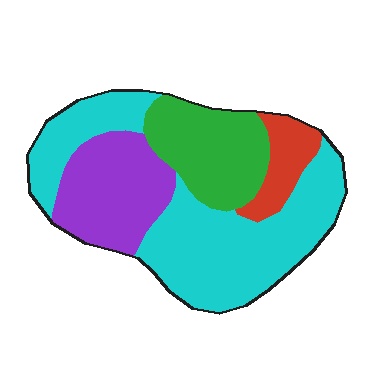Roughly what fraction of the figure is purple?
Purple takes up between a sixth and a third of the figure.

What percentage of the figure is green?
Green covers around 20% of the figure.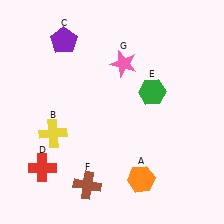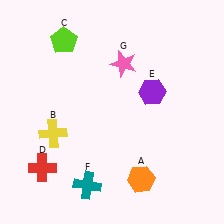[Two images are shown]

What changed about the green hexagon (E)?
In Image 1, E is green. In Image 2, it changed to purple.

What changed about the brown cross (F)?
In Image 1, F is brown. In Image 2, it changed to teal.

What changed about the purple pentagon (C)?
In Image 1, C is purple. In Image 2, it changed to lime.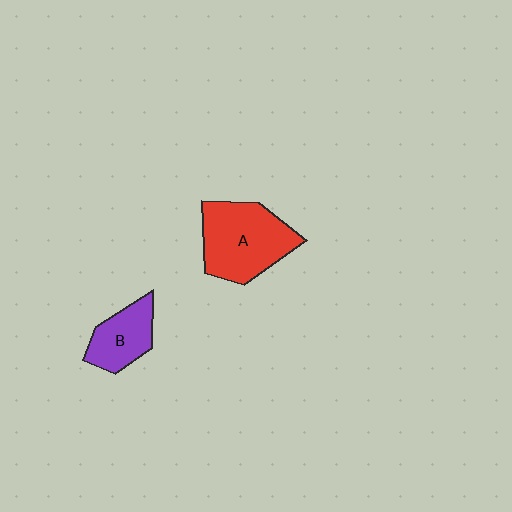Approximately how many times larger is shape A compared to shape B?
Approximately 1.7 times.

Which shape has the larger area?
Shape A (red).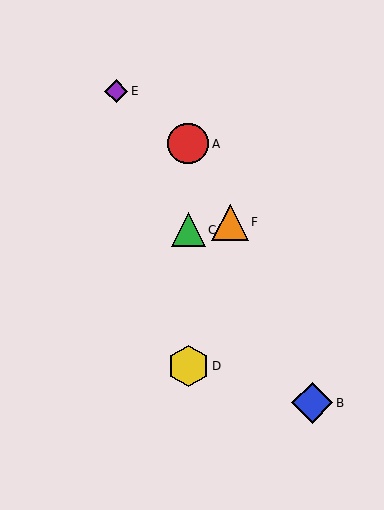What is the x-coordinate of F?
Object F is at x≈230.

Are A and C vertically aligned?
Yes, both are at x≈188.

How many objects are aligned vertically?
3 objects (A, C, D) are aligned vertically.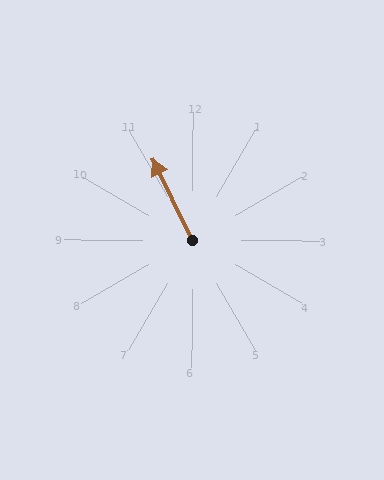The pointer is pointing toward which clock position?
Roughly 11 o'clock.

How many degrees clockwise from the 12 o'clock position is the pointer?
Approximately 334 degrees.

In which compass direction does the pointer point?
Northwest.